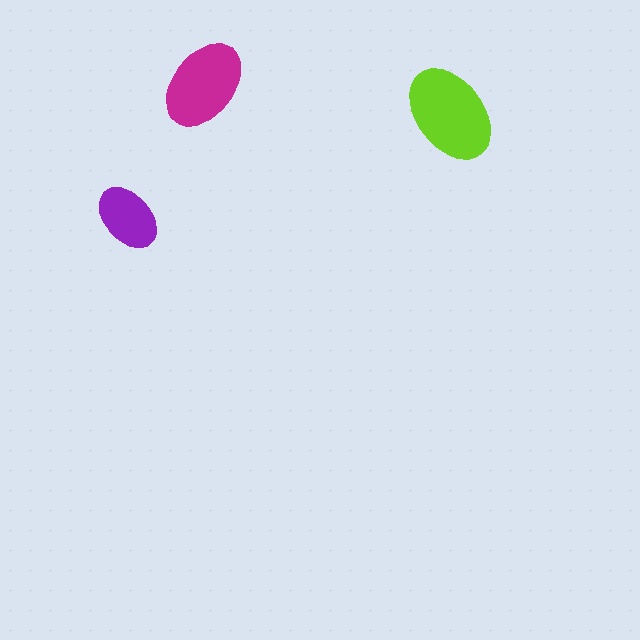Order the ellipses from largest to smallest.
the lime one, the magenta one, the purple one.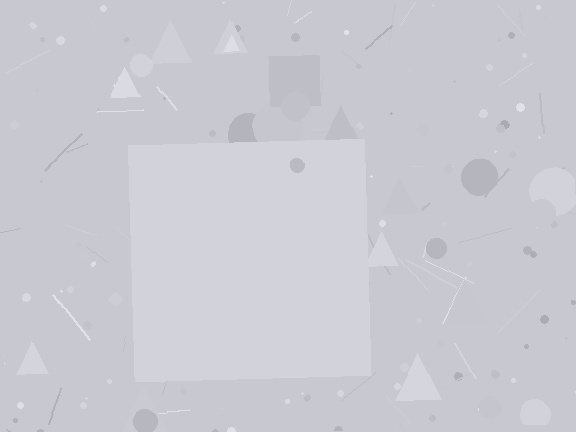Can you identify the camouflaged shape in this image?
The camouflaged shape is a square.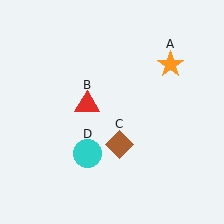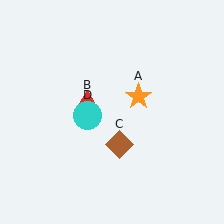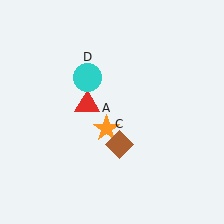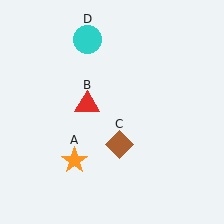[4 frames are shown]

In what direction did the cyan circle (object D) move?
The cyan circle (object D) moved up.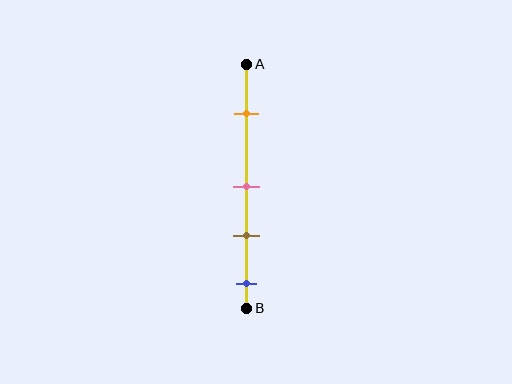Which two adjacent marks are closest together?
The pink and brown marks are the closest adjacent pair.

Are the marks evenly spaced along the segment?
No, the marks are not evenly spaced.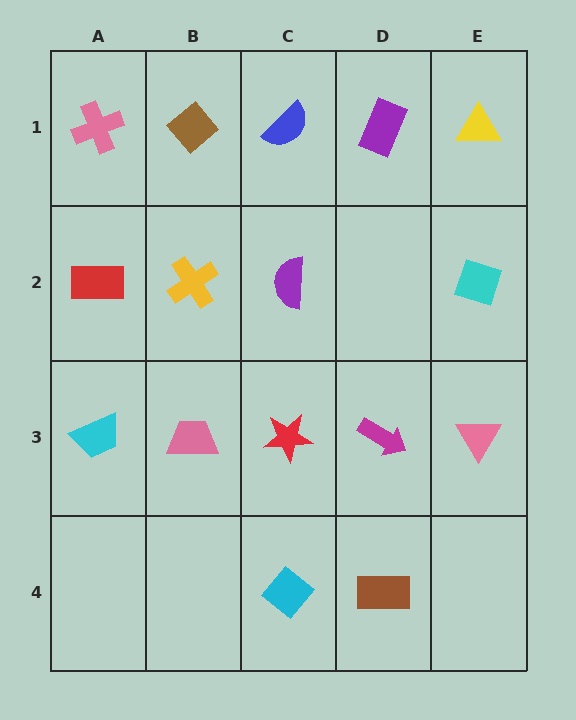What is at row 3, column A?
A cyan trapezoid.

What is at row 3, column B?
A pink trapezoid.